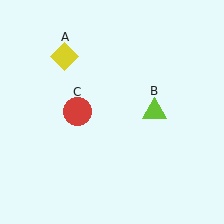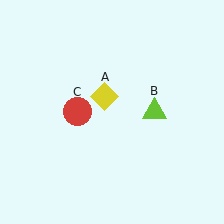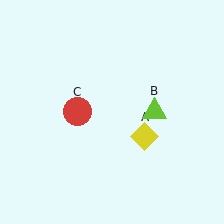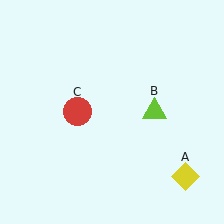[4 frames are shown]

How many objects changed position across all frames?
1 object changed position: yellow diamond (object A).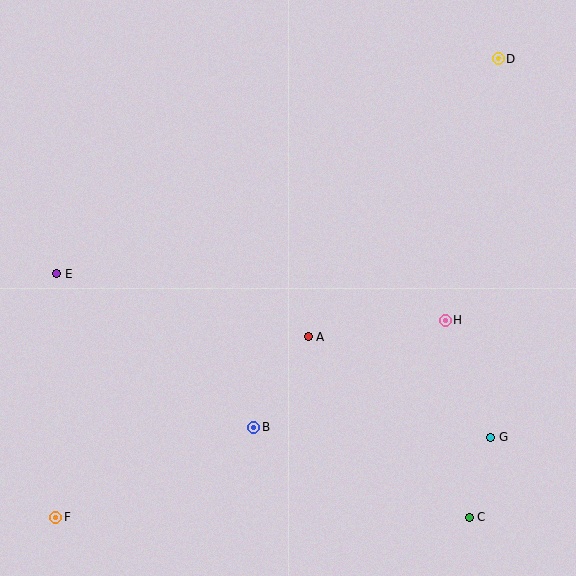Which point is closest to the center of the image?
Point A at (308, 337) is closest to the center.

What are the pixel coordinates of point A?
Point A is at (308, 337).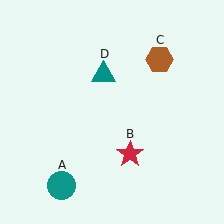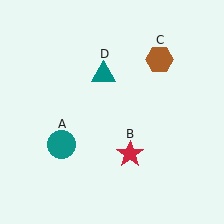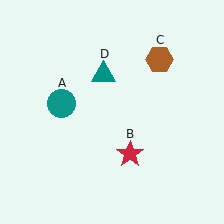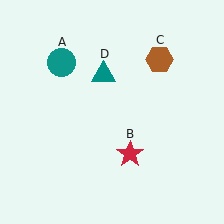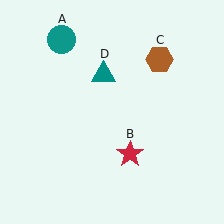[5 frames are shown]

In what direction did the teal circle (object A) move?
The teal circle (object A) moved up.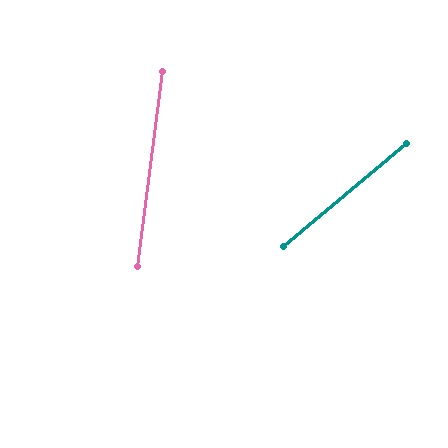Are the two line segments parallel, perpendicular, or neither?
Neither parallel nor perpendicular — they differ by about 43°.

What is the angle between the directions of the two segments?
Approximately 43 degrees.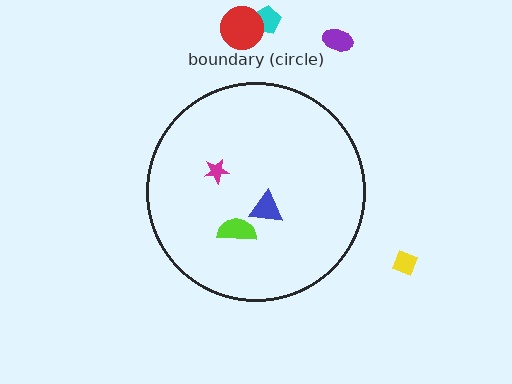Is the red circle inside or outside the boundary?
Outside.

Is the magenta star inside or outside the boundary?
Inside.